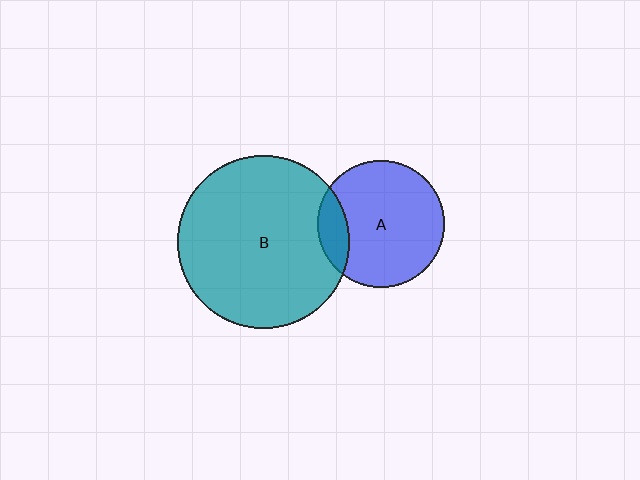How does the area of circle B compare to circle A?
Approximately 1.9 times.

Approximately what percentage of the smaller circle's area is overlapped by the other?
Approximately 15%.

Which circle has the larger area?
Circle B (teal).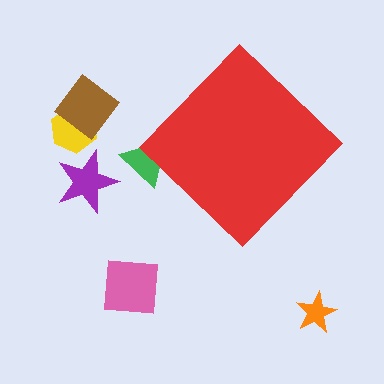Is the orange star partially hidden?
No, the orange star is fully visible.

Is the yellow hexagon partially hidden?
No, the yellow hexagon is fully visible.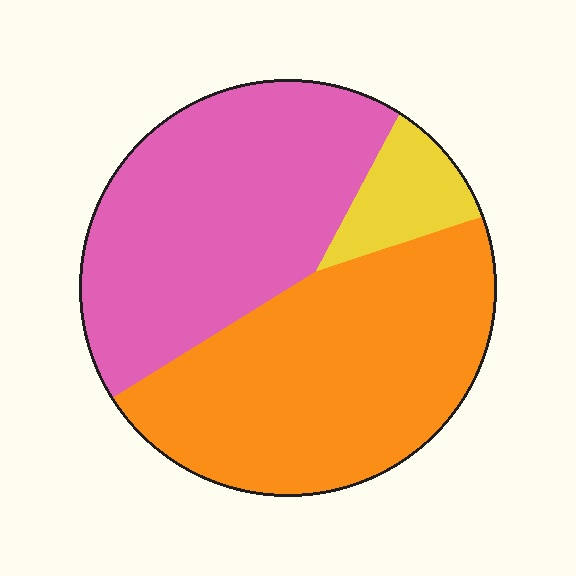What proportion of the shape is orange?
Orange covers roughly 45% of the shape.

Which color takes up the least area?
Yellow, at roughly 10%.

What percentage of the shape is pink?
Pink takes up between a quarter and a half of the shape.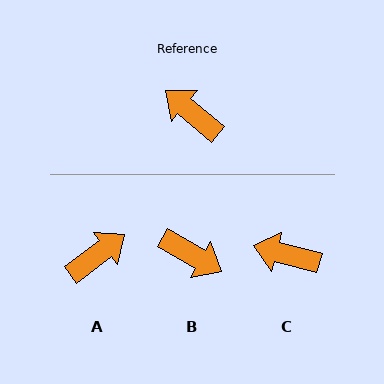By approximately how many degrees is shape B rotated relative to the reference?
Approximately 170 degrees clockwise.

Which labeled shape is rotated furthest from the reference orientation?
B, about 170 degrees away.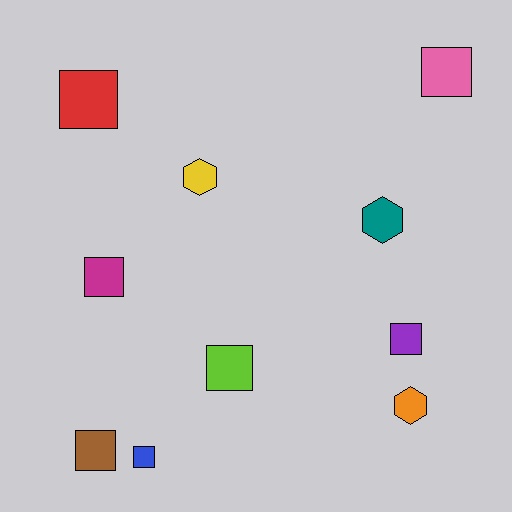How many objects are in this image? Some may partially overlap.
There are 10 objects.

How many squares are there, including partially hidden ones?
There are 7 squares.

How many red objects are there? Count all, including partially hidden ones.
There is 1 red object.